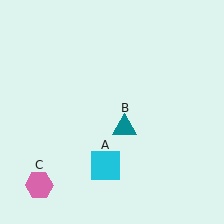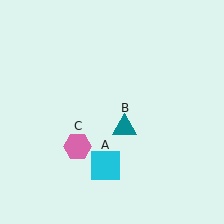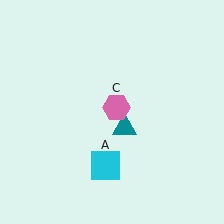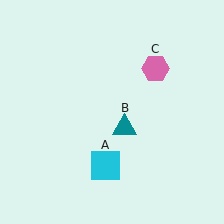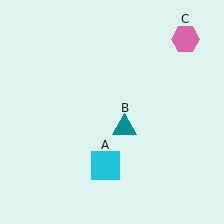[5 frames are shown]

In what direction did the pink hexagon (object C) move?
The pink hexagon (object C) moved up and to the right.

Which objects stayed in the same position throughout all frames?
Cyan square (object A) and teal triangle (object B) remained stationary.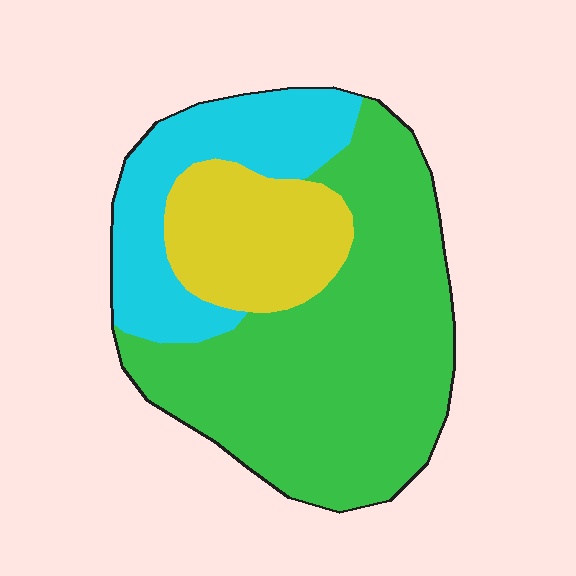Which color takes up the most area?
Green, at roughly 55%.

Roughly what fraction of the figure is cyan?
Cyan takes up between a sixth and a third of the figure.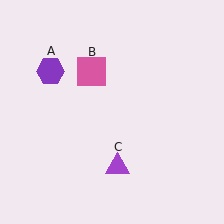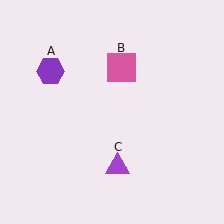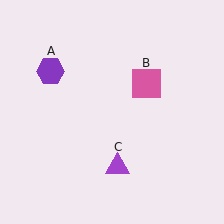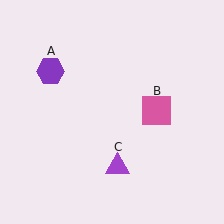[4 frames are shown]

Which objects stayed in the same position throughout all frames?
Purple hexagon (object A) and purple triangle (object C) remained stationary.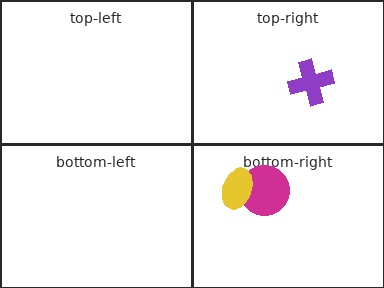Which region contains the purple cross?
The top-right region.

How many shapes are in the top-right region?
1.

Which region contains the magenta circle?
The bottom-right region.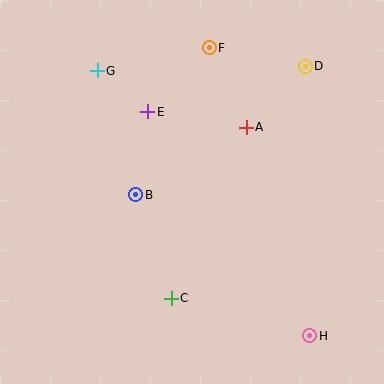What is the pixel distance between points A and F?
The distance between A and F is 88 pixels.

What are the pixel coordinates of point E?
Point E is at (148, 112).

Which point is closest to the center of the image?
Point B at (136, 195) is closest to the center.